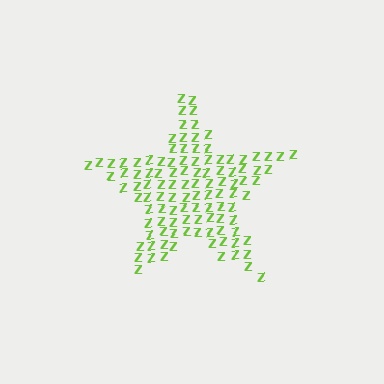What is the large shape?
The large shape is a star.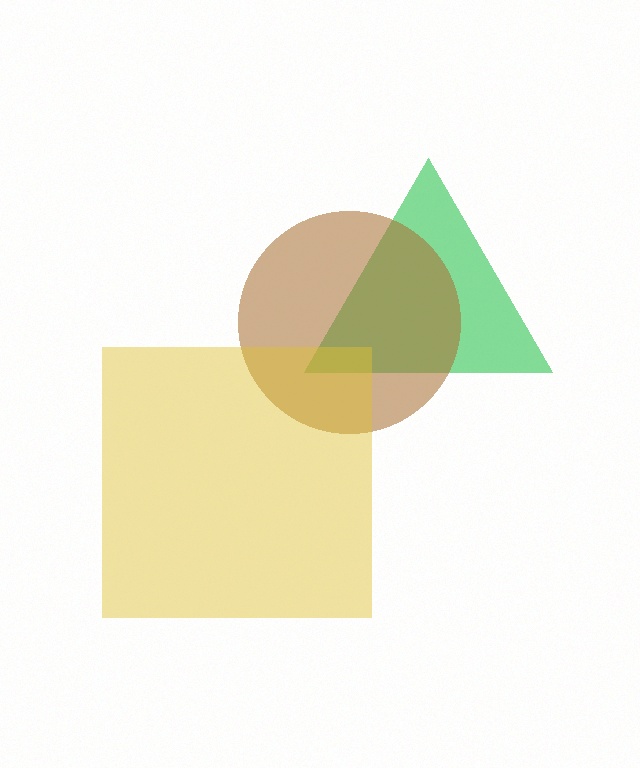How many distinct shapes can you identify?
There are 3 distinct shapes: a green triangle, a brown circle, a yellow square.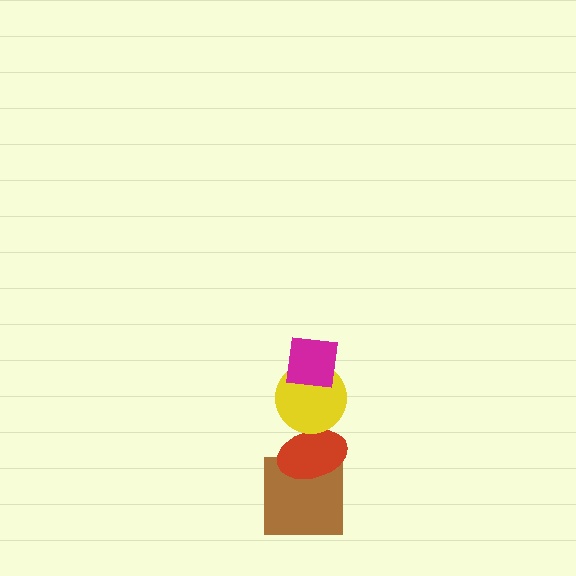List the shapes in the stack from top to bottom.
From top to bottom: the magenta square, the yellow circle, the red ellipse, the brown square.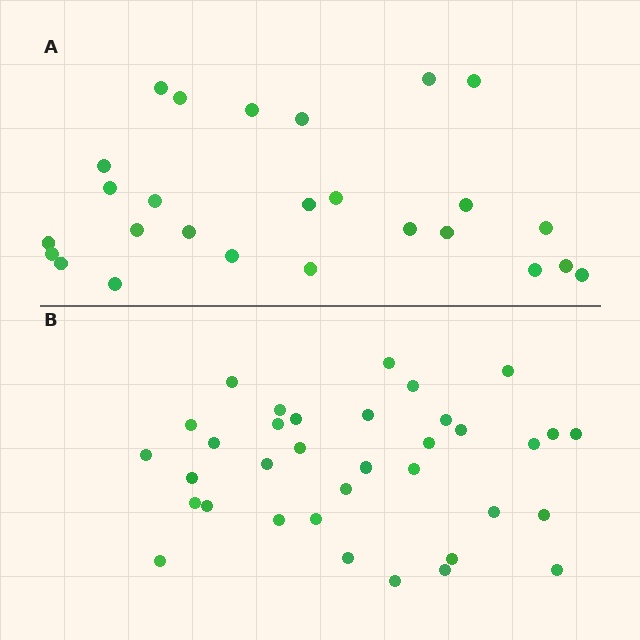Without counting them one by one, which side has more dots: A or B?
Region B (the bottom region) has more dots.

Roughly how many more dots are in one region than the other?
Region B has roughly 8 or so more dots than region A.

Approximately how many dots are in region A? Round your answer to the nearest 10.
About 30 dots. (The exact count is 26, which rounds to 30.)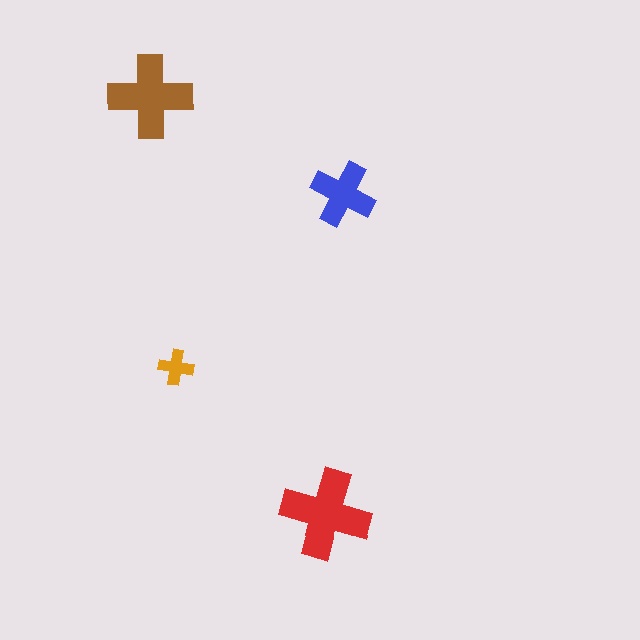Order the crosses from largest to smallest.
the red one, the brown one, the blue one, the orange one.